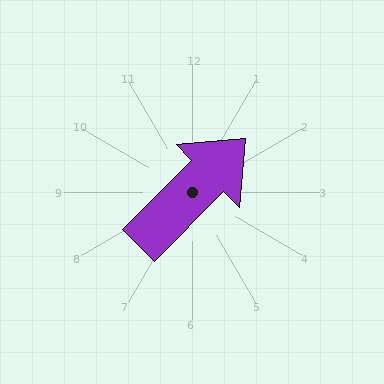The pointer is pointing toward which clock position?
Roughly 1 o'clock.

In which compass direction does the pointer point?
Northeast.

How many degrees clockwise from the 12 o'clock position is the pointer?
Approximately 45 degrees.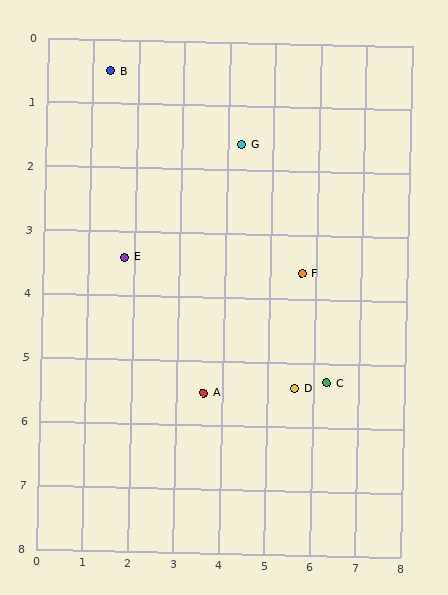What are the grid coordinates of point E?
Point E is at approximately (1.8, 3.4).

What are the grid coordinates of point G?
Point G is at approximately (4.3, 1.6).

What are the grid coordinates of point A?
Point A is at approximately (3.6, 5.5).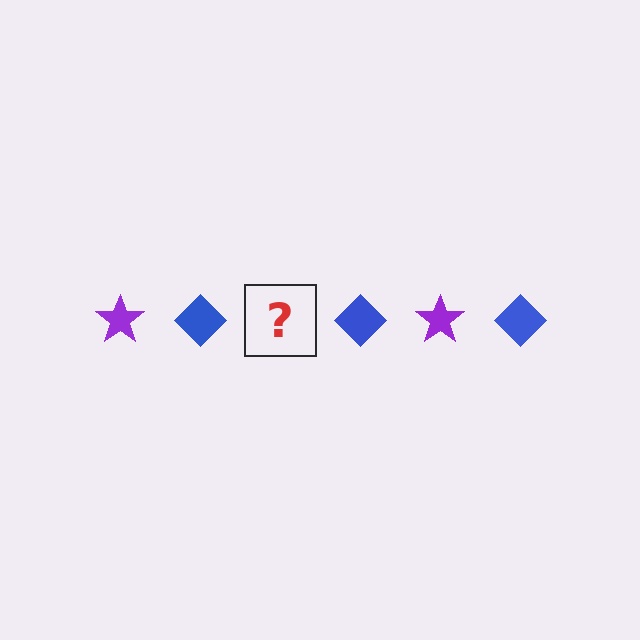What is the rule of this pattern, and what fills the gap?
The rule is that the pattern alternates between purple star and blue diamond. The gap should be filled with a purple star.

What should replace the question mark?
The question mark should be replaced with a purple star.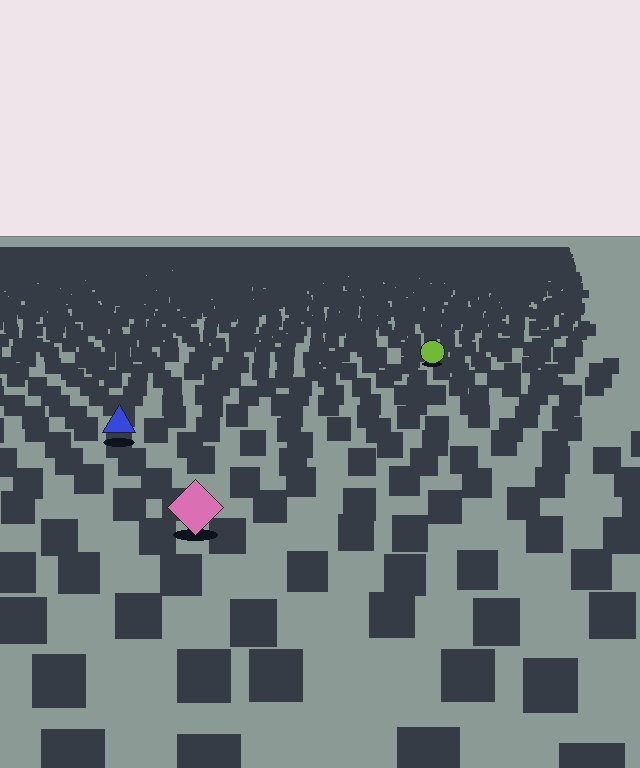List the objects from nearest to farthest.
From nearest to farthest: the pink diamond, the blue triangle, the lime circle.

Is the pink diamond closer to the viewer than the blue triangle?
Yes. The pink diamond is closer — you can tell from the texture gradient: the ground texture is coarser near it.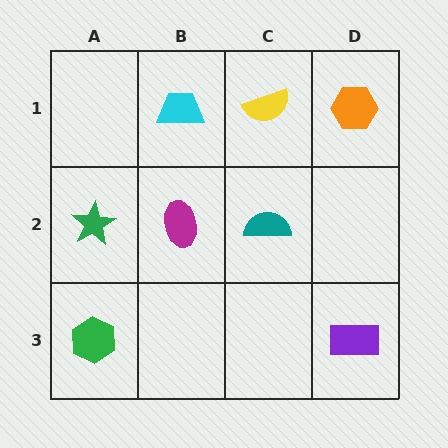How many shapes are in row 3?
2 shapes.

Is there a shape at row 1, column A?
No, that cell is empty.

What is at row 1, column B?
A cyan trapezoid.